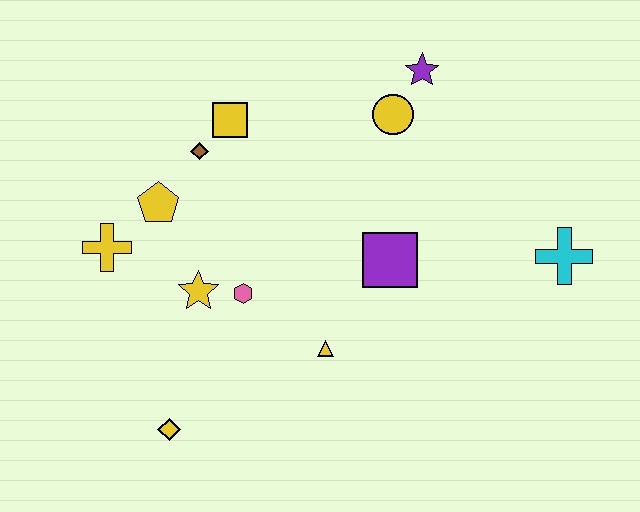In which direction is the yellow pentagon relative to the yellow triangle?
The yellow pentagon is to the left of the yellow triangle.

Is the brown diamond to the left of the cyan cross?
Yes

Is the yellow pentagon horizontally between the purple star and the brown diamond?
No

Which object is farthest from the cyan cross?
The yellow cross is farthest from the cyan cross.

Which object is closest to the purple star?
The yellow circle is closest to the purple star.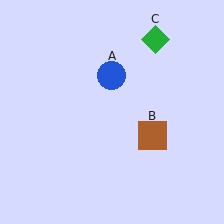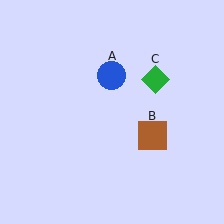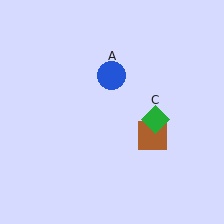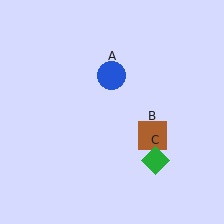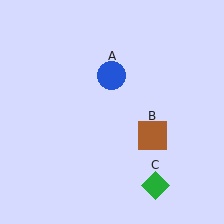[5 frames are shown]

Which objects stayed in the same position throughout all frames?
Blue circle (object A) and brown square (object B) remained stationary.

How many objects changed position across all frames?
1 object changed position: green diamond (object C).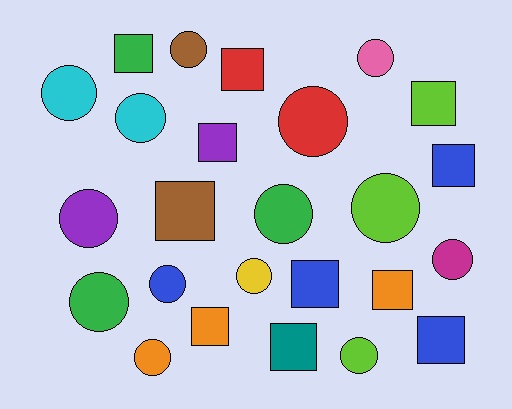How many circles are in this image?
There are 14 circles.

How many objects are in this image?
There are 25 objects.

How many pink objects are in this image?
There is 1 pink object.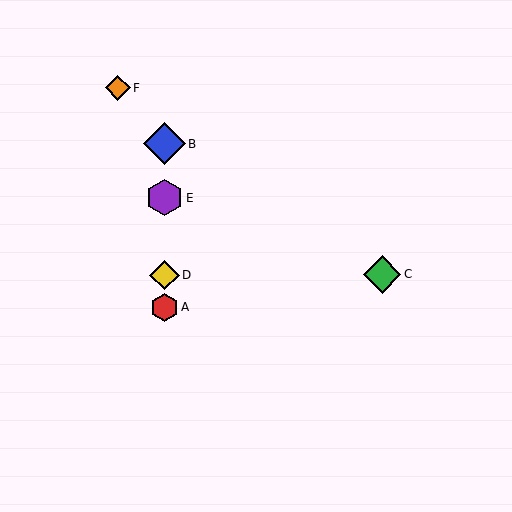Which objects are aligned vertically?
Objects A, B, D, E are aligned vertically.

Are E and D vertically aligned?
Yes, both are at x≈164.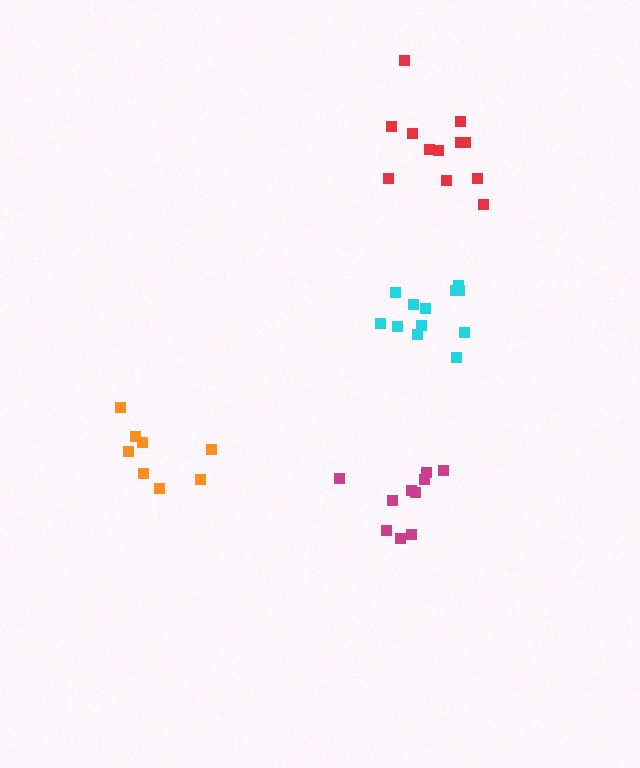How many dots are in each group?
Group 1: 10 dots, Group 2: 8 dots, Group 3: 12 dots, Group 4: 12 dots (42 total).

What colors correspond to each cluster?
The clusters are colored: magenta, orange, red, cyan.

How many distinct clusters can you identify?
There are 4 distinct clusters.